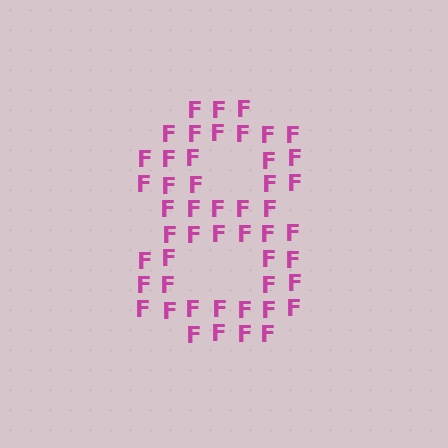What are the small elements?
The small elements are letter F's.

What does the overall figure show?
The overall figure shows the digit 8.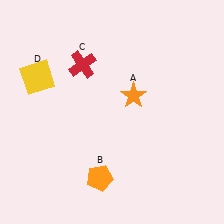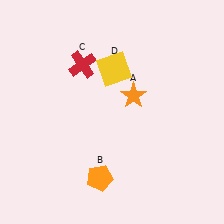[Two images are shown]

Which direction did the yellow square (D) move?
The yellow square (D) moved right.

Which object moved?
The yellow square (D) moved right.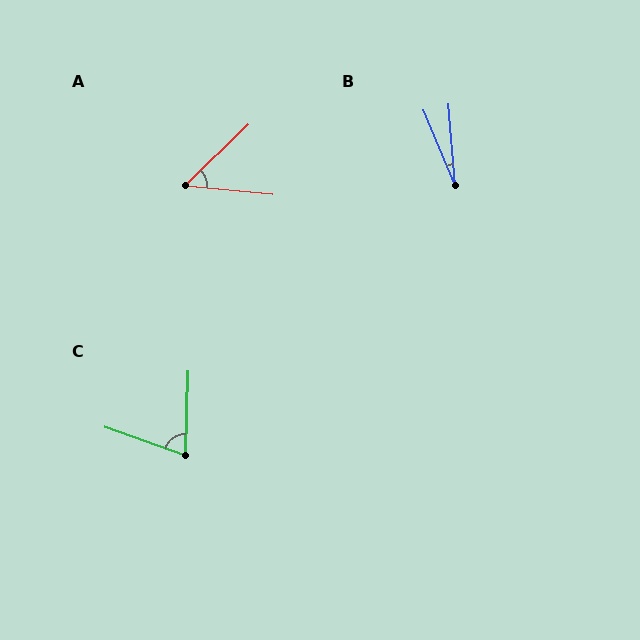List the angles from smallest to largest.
B (18°), A (50°), C (72°).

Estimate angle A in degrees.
Approximately 50 degrees.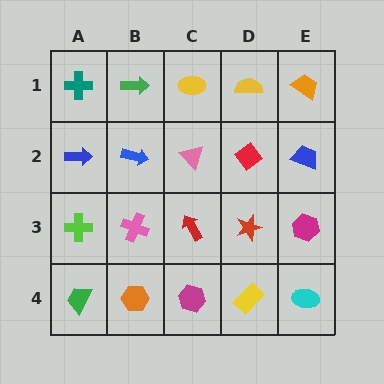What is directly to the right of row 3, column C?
A red star.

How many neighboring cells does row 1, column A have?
2.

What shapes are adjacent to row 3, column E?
A blue trapezoid (row 2, column E), a cyan ellipse (row 4, column E), a red star (row 3, column D).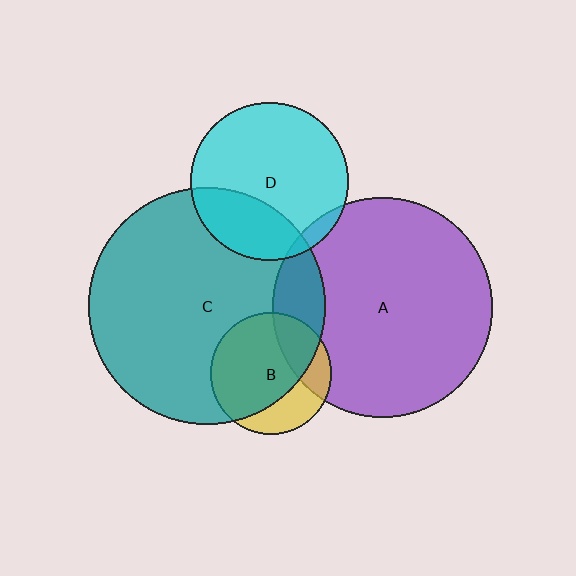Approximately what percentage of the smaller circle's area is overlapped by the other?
Approximately 70%.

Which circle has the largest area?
Circle C (teal).